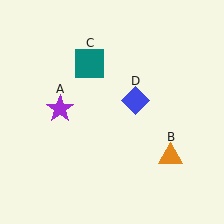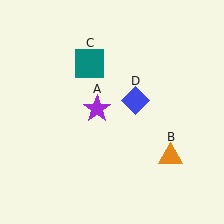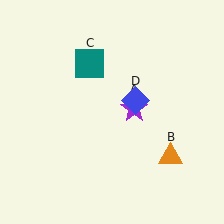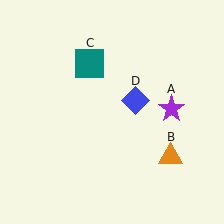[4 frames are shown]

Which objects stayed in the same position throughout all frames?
Orange triangle (object B) and teal square (object C) and blue diamond (object D) remained stationary.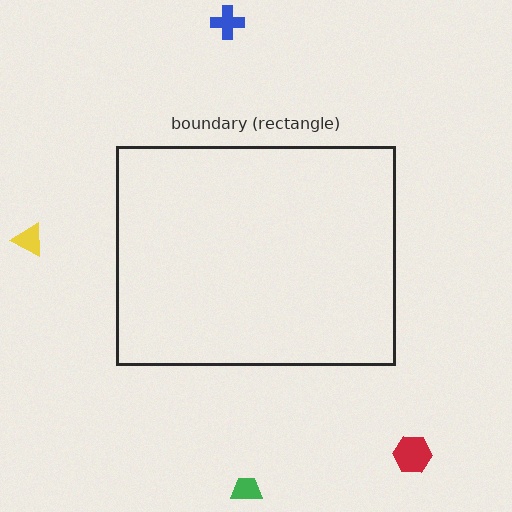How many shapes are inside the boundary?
0 inside, 4 outside.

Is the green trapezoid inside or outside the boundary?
Outside.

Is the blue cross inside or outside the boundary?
Outside.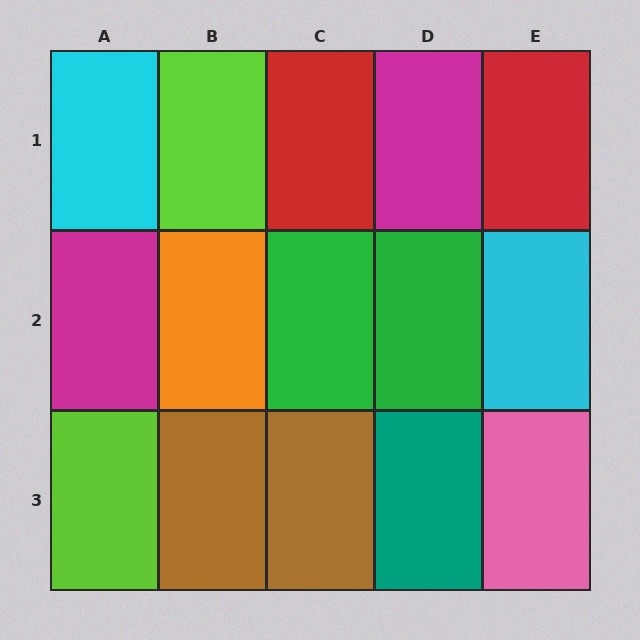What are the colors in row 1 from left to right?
Cyan, lime, red, magenta, red.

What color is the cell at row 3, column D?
Teal.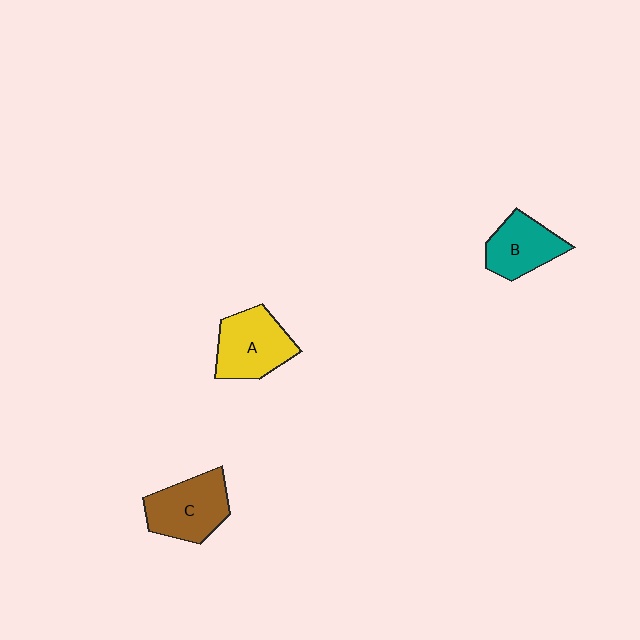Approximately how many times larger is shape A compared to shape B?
Approximately 1.2 times.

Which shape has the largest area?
Shape A (yellow).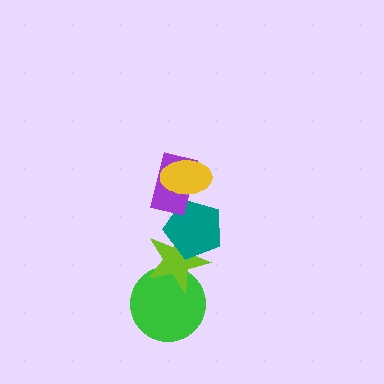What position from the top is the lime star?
The lime star is 4th from the top.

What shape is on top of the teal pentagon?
The purple rectangle is on top of the teal pentagon.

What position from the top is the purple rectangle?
The purple rectangle is 2nd from the top.